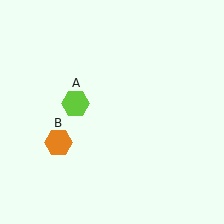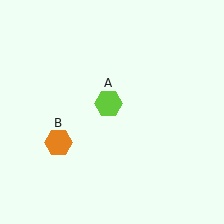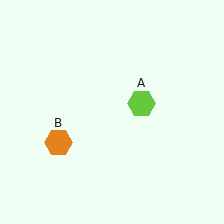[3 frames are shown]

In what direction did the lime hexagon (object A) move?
The lime hexagon (object A) moved right.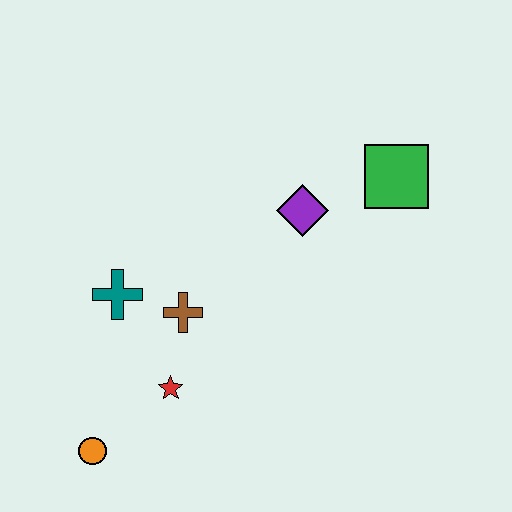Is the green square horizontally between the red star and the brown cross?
No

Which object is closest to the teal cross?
The brown cross is closest to the teal cross.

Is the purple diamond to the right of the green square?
No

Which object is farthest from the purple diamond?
The orange circle is farthest from the purple diamond.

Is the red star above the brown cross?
No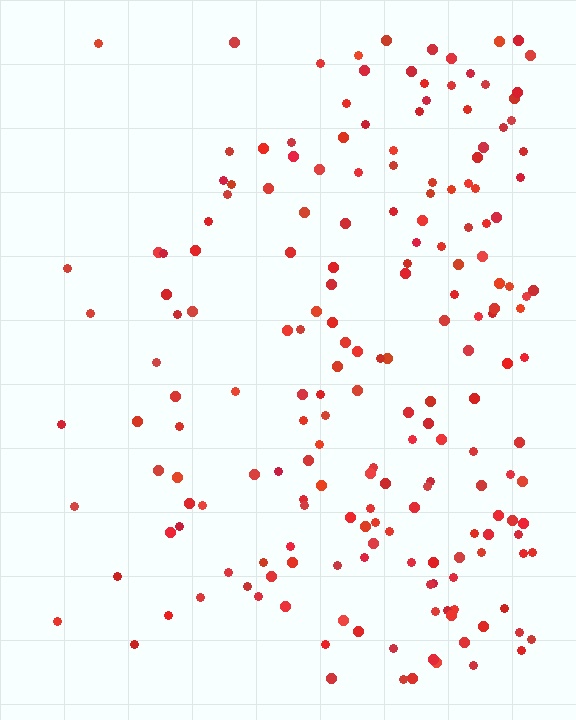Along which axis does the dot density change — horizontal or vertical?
Horizontal.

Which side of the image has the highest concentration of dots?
The right.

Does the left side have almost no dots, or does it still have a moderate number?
Still a moderate number, just noticeably fewer than the right.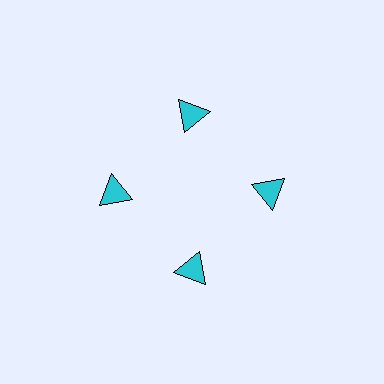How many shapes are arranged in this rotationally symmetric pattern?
There are 4 shapes, arranged in 4 groups of 1.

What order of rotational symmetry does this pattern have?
This pattern has 4-fold rotational symmetry.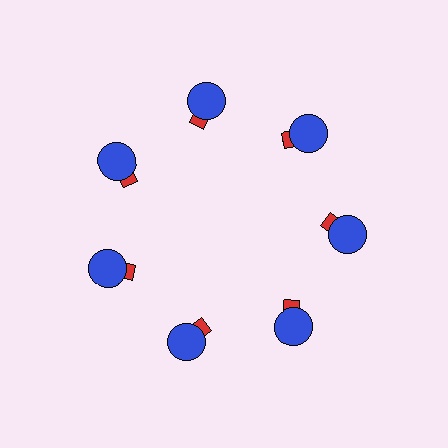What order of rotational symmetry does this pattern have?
This pattern has 7-fold rotational symmetry.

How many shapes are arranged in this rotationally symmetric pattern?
There are 14 shapes, arranged in 7 groups of 2.